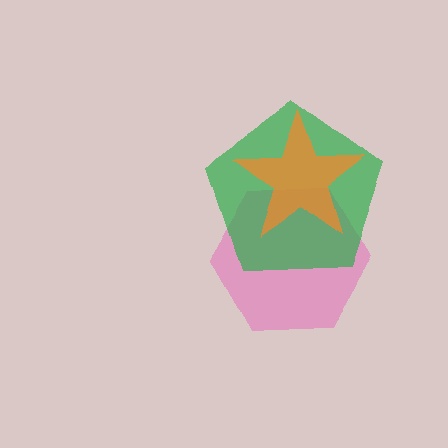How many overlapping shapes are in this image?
There are 3 overlapping shapes in the image.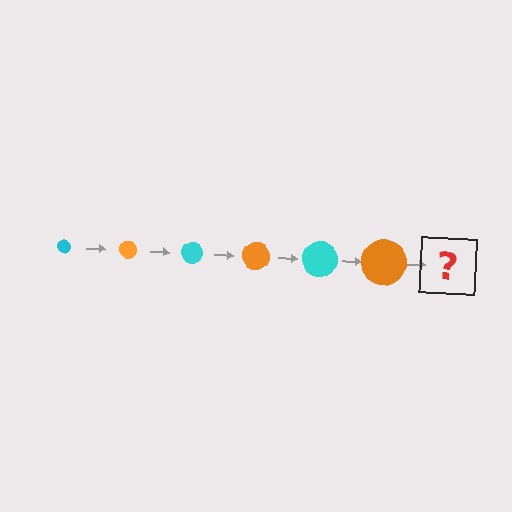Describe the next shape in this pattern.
It should be a cyan circle, larger than the previous one.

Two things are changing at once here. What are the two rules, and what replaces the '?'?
The two rules are that the circle grows larger each step and the color cycles through cyan and orange. The '?' should be a cyan circle, larger than the previous one.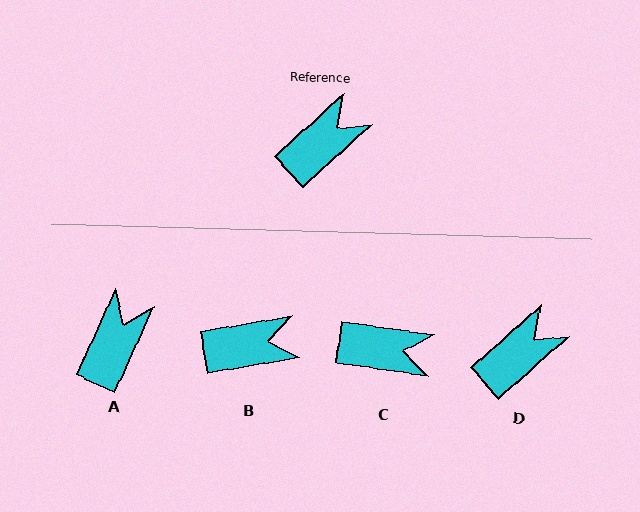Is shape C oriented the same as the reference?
No, it is off by about 50 degrees.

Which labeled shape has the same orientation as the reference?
D.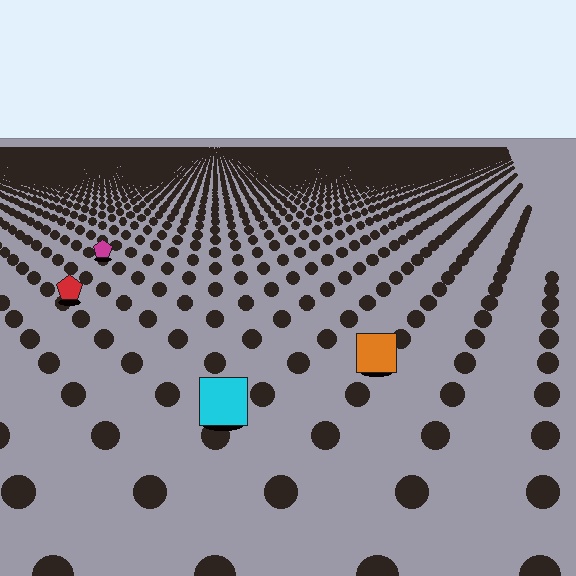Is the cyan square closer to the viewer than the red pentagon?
Yes. The cyan square is closer — you can tell from the texture gradient: the ground texture is coarser near it.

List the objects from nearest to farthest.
From nearest to farthest: the cyan square, the orange square, the red pentagon, the magenta pentagon.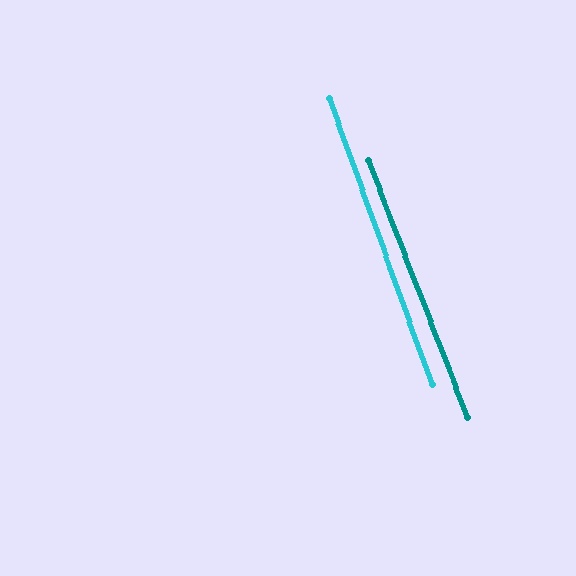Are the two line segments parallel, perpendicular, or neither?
Parallel — their directions differ by only 1.4°.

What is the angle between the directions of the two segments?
Approximately 1 degree.